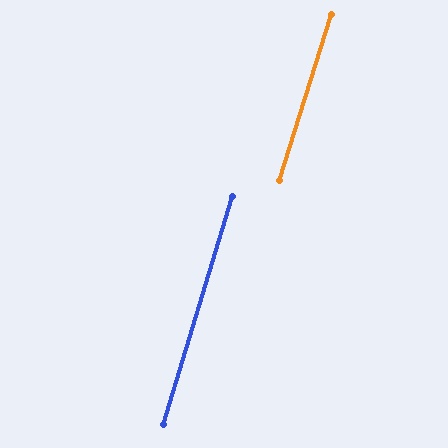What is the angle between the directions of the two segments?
Approximately 1 degree.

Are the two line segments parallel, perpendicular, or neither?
Parallel — their directions differ by only 0.5°.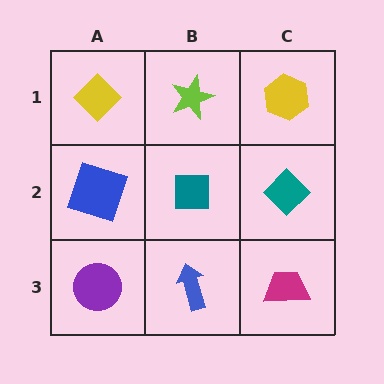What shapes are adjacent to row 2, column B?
A lime star (row 1, column B), a blue arrow (row 3, column B), a blue square (row 2, column A), a teal diamond (row 2, column C).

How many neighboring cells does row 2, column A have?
3.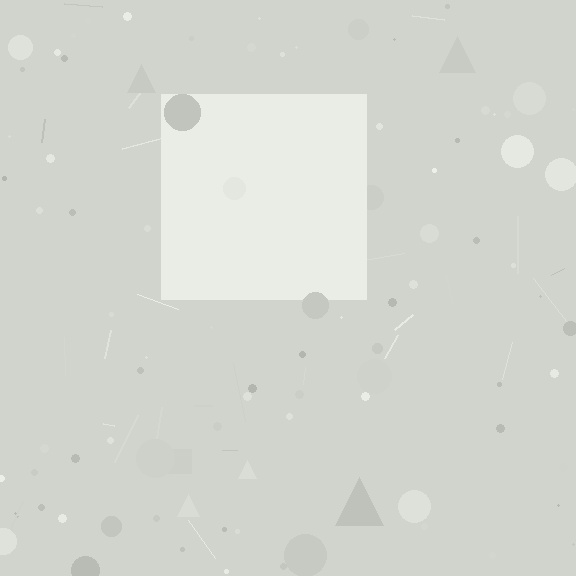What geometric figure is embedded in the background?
A square is embedded in the background.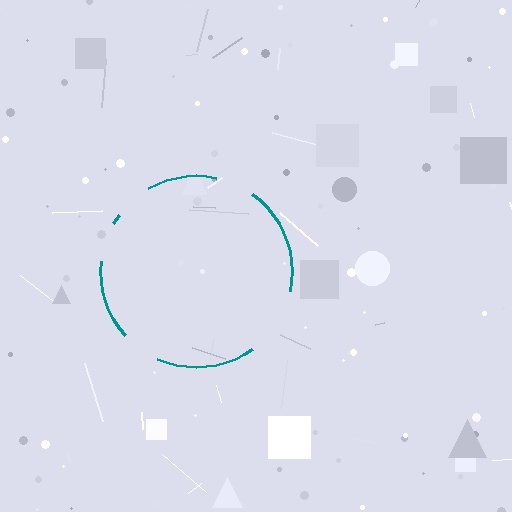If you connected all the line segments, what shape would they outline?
They would outline a circle.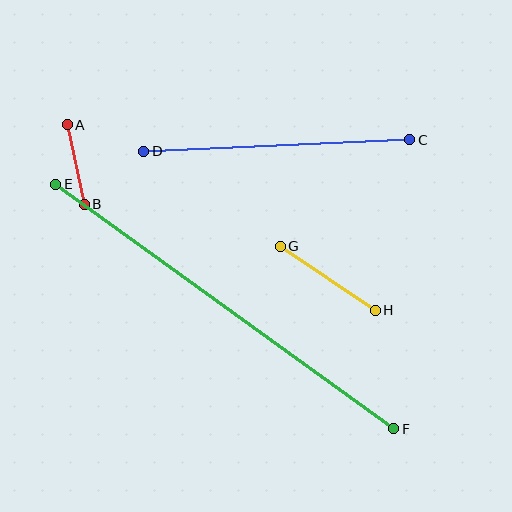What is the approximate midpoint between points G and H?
The midpoint is at approximately (328, 278) pixels.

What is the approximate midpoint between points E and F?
The midpoint is at approximately (225, 307) pixels.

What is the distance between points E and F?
The distance is approximately 417 pixels.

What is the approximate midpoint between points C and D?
The midpoint is at approximately (277, 145) pixels.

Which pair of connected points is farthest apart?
Points E and F are farthest apart.